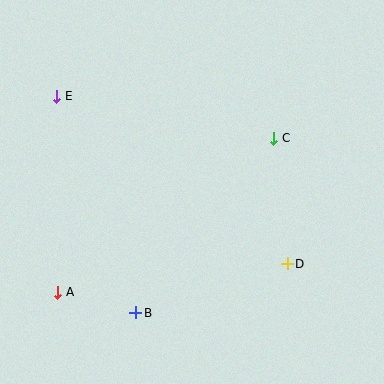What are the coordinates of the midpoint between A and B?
The midpoint between A and B is at (97, 302).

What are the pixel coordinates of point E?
Point E is at (57, 96).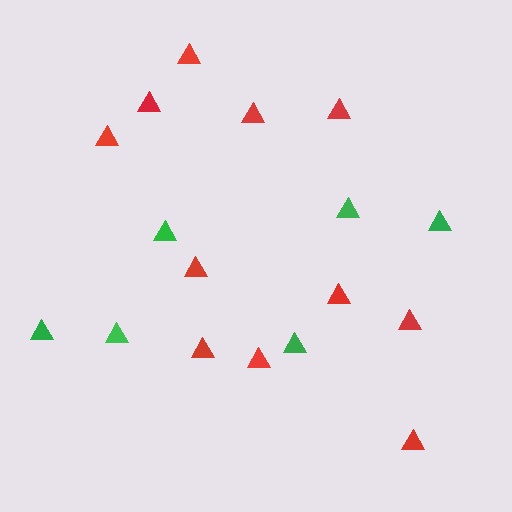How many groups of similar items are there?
There are 2 groups: one group of green triangles (6) and one group of red triangles (11).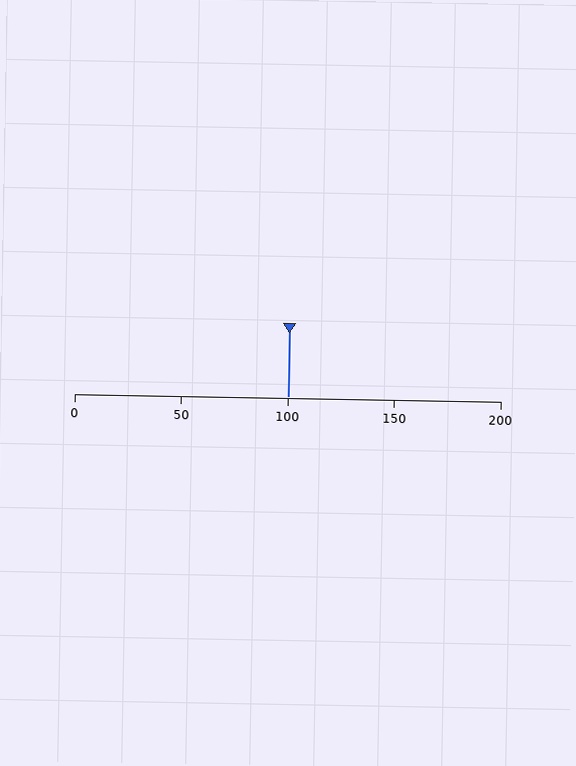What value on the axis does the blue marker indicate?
The marker indicates approximately 100.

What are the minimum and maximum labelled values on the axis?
The axis runs from 0 to 200.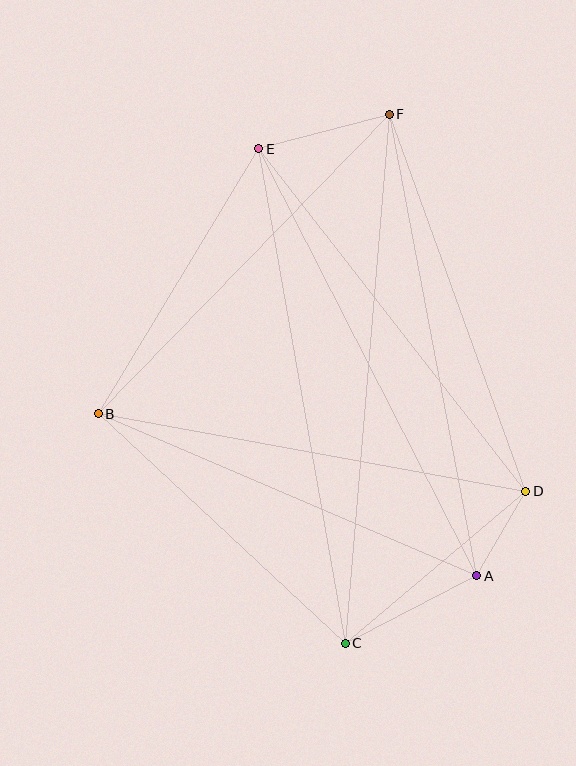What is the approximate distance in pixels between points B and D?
The distance between B and D is approximately 435 pixels.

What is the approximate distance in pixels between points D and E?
The distance between D and E is approximately 435 pixels.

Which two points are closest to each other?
Points A and D are closest to each other.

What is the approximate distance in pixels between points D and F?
The distance between D and F is approximately 401 pixels.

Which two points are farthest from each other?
Points C and F are farthest from each other.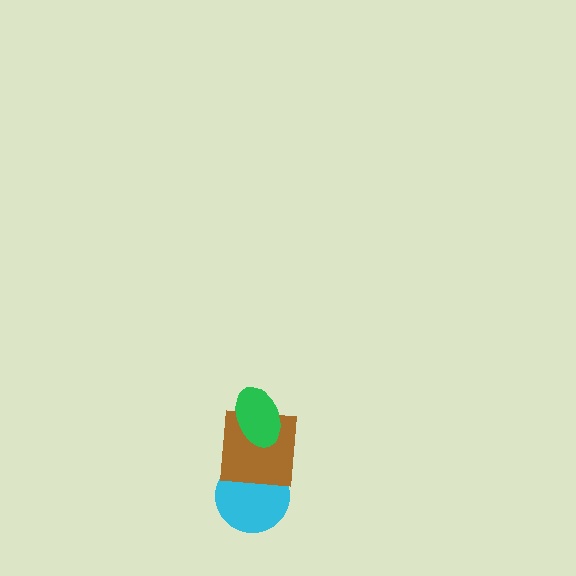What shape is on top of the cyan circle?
The brown square is on top of the cyan circle.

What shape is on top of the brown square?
The green ellipse is on top of the brown square.